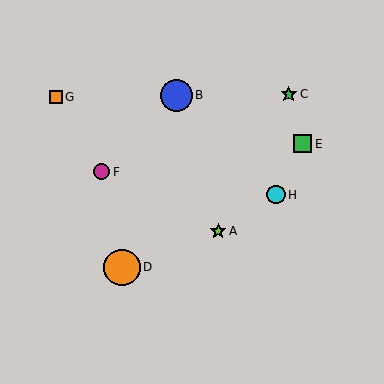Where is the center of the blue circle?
The center of the blue circle is at (176, 95).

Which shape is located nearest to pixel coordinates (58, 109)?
The orange square (labeled G) at (56, 97) is nearest to that location.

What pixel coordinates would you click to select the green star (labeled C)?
Click at (289, 94) to select the green star C.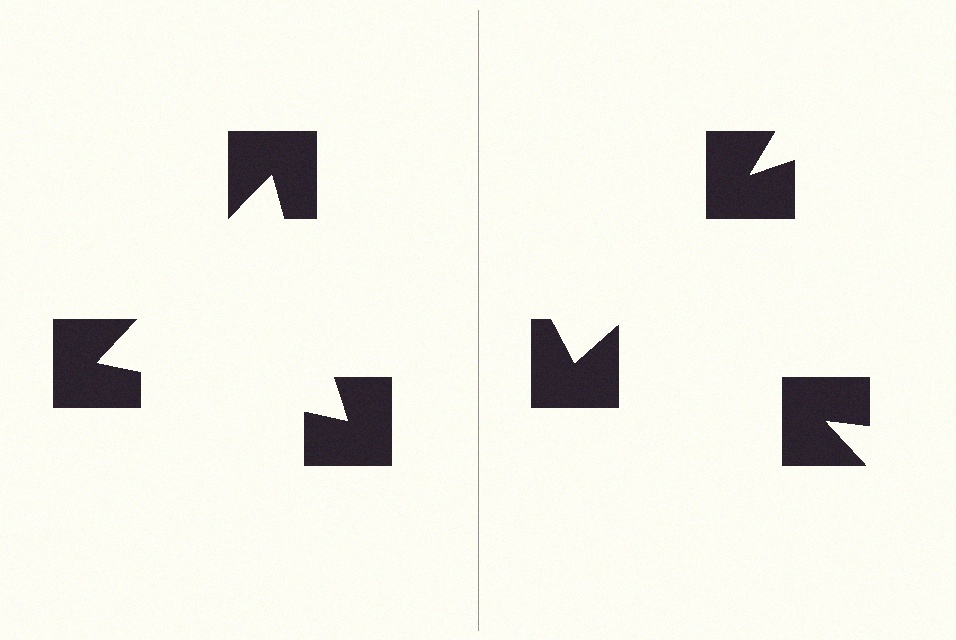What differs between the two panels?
The notched squares are positioned identically on both sides; only the wedge orientations differ. On the left they align to a triangle; on the right they are misaligned.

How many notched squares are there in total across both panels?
6 — 3 on each side.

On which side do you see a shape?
An illusory triangle appears on the left side. On the right side the wedge cuts are rotated, so no coherent shape forms.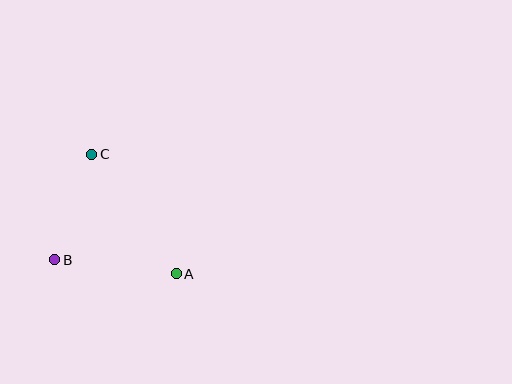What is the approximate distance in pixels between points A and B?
The distance between A and B is approximately 122 pixels.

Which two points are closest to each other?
Points B and C are closest to each other.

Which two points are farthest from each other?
Points A and C are farthest from each other.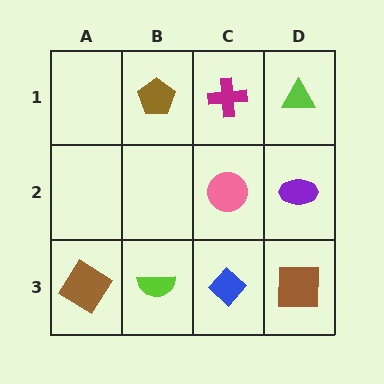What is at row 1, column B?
A brown pentagon.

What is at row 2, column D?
A purple ellipse.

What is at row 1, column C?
A magenta cross.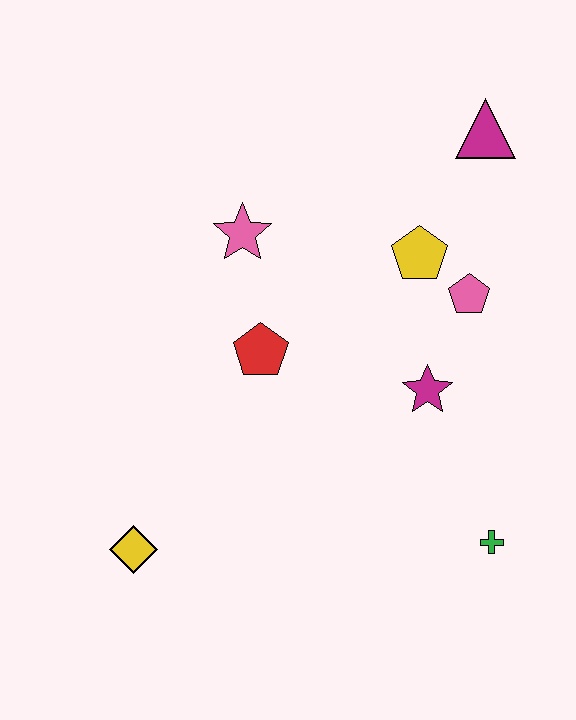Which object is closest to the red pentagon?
The pink star is closest to the red pentagon.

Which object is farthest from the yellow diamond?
The magenta triangle is farthest from the yellow diamond.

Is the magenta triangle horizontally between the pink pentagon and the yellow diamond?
No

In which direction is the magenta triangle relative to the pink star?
The magenta triangle is to the right of the pink star.